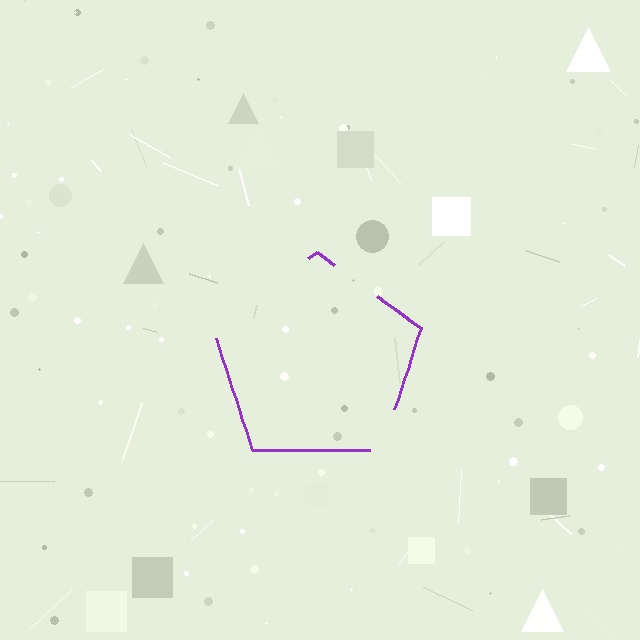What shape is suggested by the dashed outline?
The dashed outline suggests a pentagon.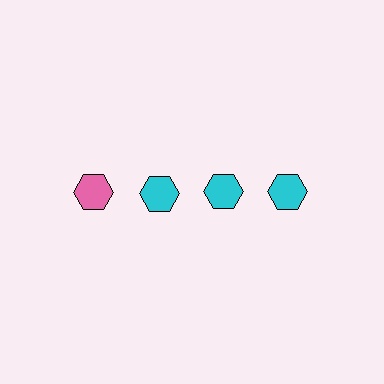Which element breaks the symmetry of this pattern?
The pink hexagon in the top row, leftmost column breaks the symmetry. All other shapes are cyan hexagons.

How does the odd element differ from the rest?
It has a different color: pink instead of cyan.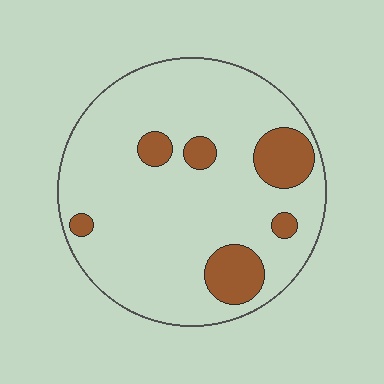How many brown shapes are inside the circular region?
6.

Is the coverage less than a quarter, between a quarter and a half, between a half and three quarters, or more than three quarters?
Less than a quarter.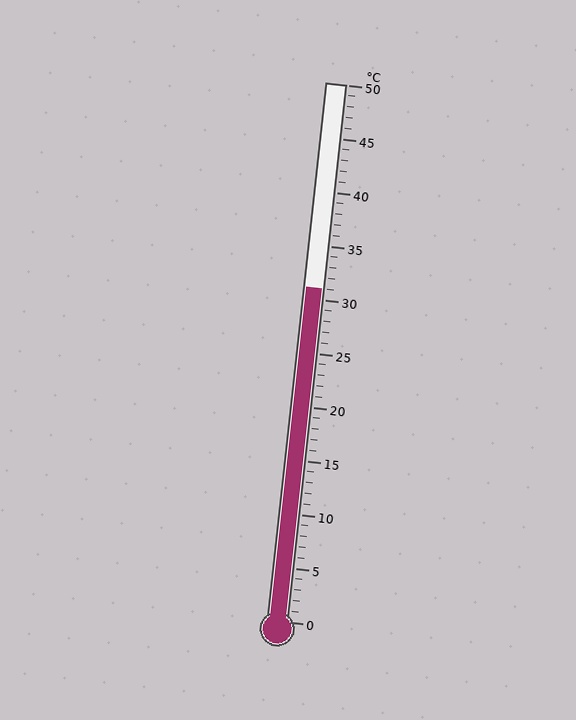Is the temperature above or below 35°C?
The temperature is below 35°C.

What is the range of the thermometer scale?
The thermometer scale ranges from 0°C to 50°C.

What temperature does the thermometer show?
The thermometer shows approximately 31°C.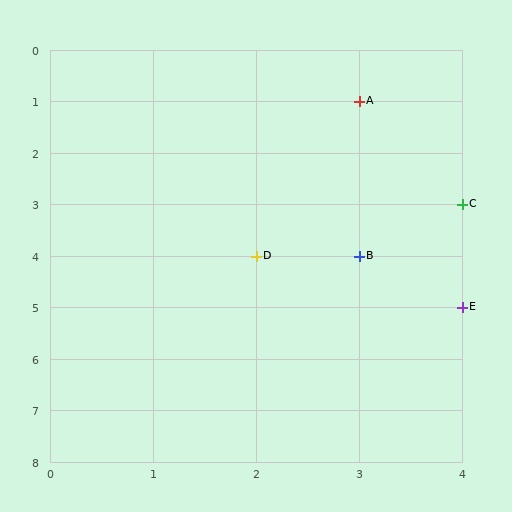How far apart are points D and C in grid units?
Points D and C are 2 columns and 1 row apart (about 2.2 grid units diagonally).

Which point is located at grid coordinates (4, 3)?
Point C is at (4, 3).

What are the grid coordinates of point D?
Point D is at grid coordinates (2, 4).